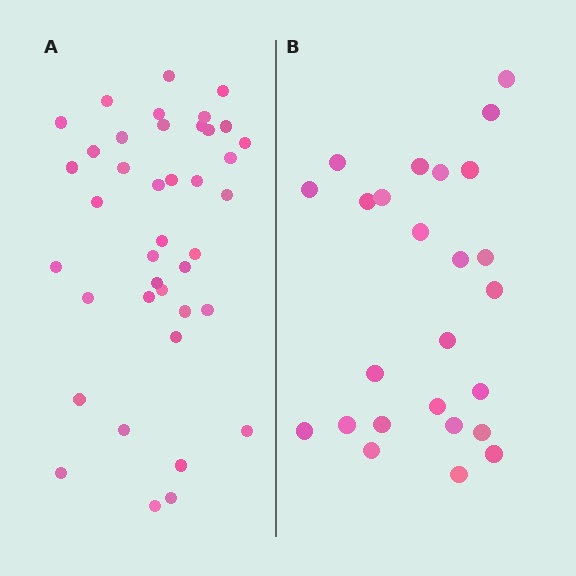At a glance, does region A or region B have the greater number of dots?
Region A (the left region) has more dots.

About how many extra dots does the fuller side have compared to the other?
Region A has approximately 15 more dots than region B.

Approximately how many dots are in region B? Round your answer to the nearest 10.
About 20 dots. (The exact count is 25, which rounds to 20.)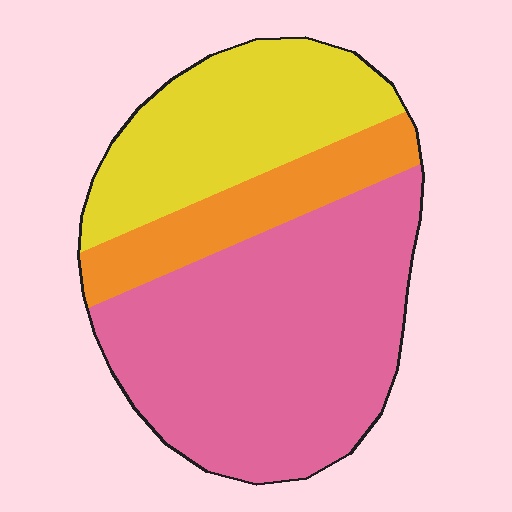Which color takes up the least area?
Orange, at roughly 15%.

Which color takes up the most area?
Pink, at roughly 55%.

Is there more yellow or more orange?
Yellow.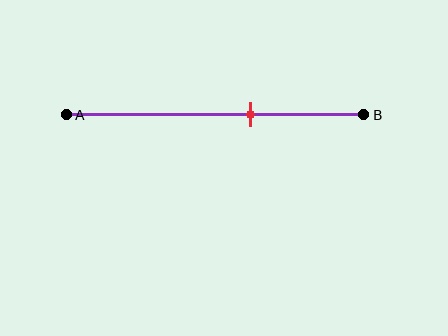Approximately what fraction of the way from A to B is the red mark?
The red mark is approximately 60% of the way from A to B.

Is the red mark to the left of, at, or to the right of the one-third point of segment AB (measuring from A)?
The red mark is to the right of the one-third point of segment AB.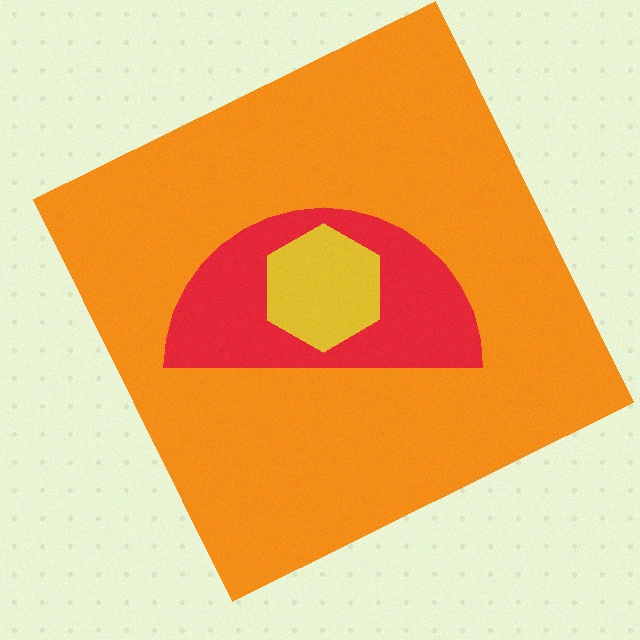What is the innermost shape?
The yellow hexagon.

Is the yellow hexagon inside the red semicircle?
Yes.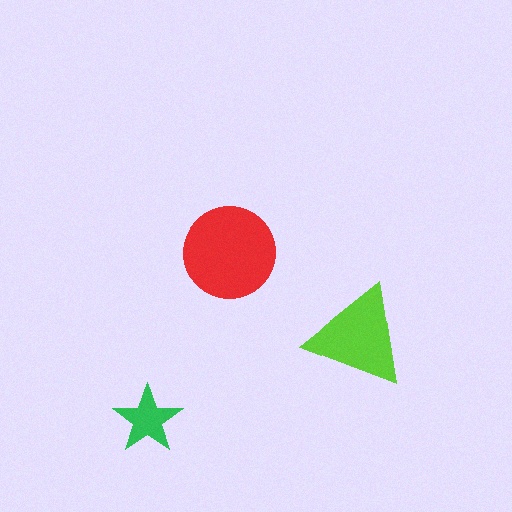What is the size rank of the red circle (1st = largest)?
1st.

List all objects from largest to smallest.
The red circle, the lime triangle, the green star.